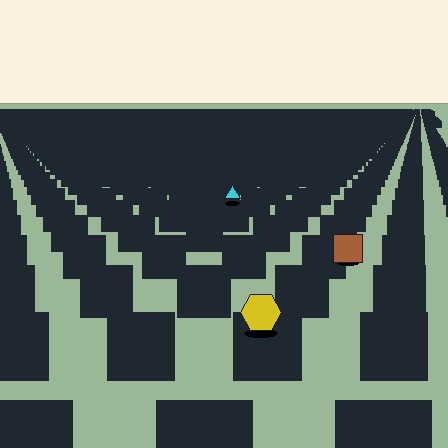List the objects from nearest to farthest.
From nearest to farthest: the yellow hexagon, the brown square, the cyan triangle.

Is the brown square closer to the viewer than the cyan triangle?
Yes. The brown square is closer — you can tell from the texture gradient: the ground texture is coarser near it.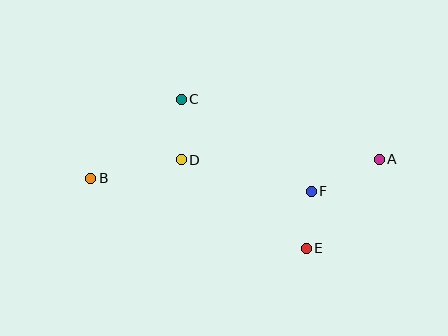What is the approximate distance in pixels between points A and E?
The distance between A and E is approximately 115 pixels.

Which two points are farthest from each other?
Points A and B are farthest from each other.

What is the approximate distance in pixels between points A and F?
The distance between A and F is approximately 75 pixels.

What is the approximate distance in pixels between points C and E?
The distance between C and E is approximately 194 pixels.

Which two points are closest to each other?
Points E and F are closest to each other.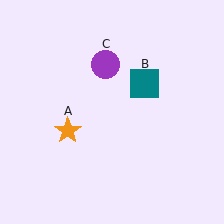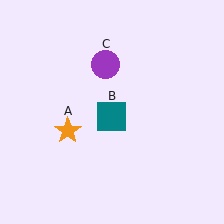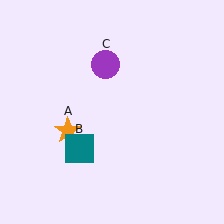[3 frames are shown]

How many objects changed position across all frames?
1 object changed position: teal square (object B).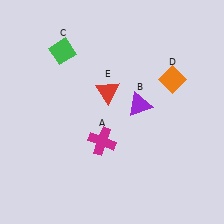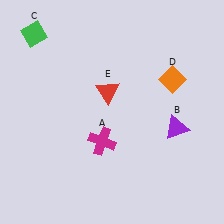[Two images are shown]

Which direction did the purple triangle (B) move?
The purple triangle (B) moved right.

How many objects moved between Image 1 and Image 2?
2 objects moved between the two images.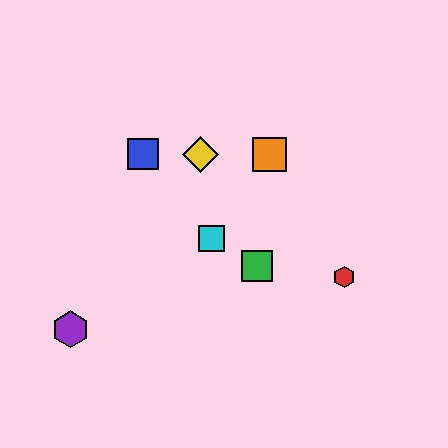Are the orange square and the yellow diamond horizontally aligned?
Yes, both are at y≈154.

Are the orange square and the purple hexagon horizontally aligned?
No, the orange square is at y≈154 and the purple hexagon is at y≈329.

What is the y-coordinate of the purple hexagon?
The purple hexagon is at y≈329.